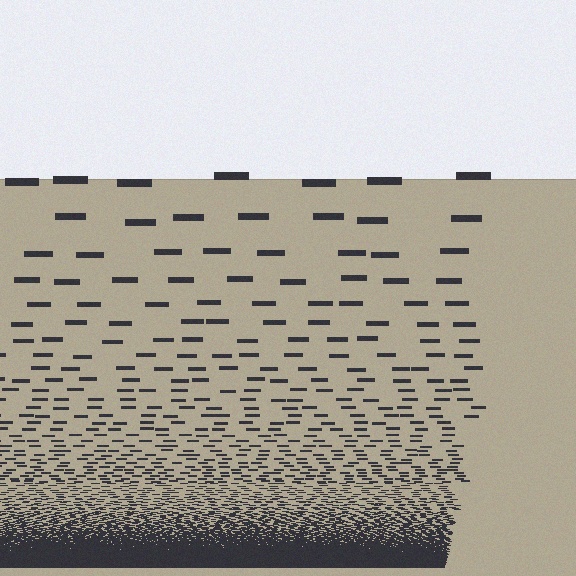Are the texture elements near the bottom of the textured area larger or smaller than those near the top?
Smaller. The gradient is inverted — elements near the bottom are smaller and denser.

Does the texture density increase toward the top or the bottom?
Density increases toward the bottom.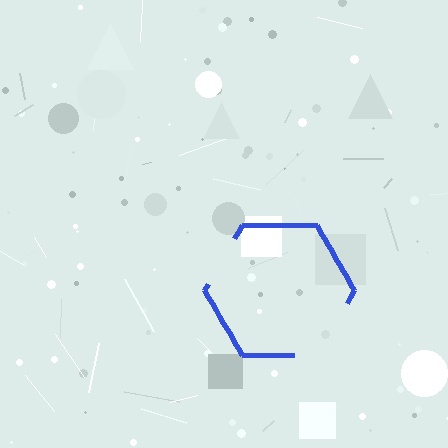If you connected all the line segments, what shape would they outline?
They would outline a hexagon.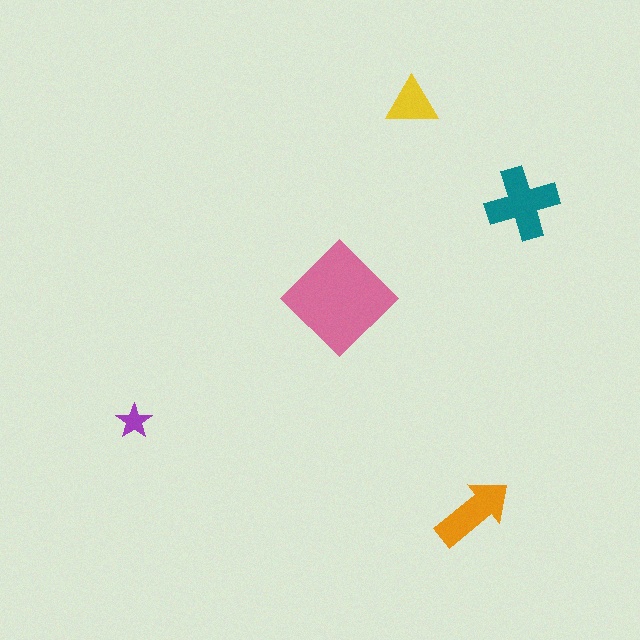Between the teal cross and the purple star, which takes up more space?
The teal cross.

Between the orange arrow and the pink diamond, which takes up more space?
The pink diamond.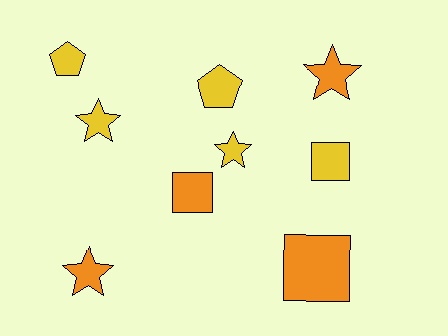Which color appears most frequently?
Yellow, with 5 objects.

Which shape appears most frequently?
Star, with 4 objects.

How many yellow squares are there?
There is 1 yellow square.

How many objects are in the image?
There are 9 objects.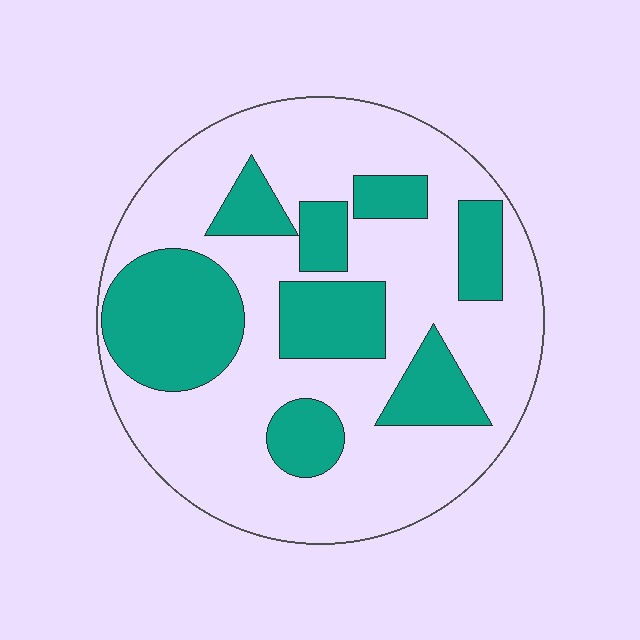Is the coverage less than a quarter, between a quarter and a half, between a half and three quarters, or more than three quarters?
Between a quarter and a half.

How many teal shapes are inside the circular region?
8.